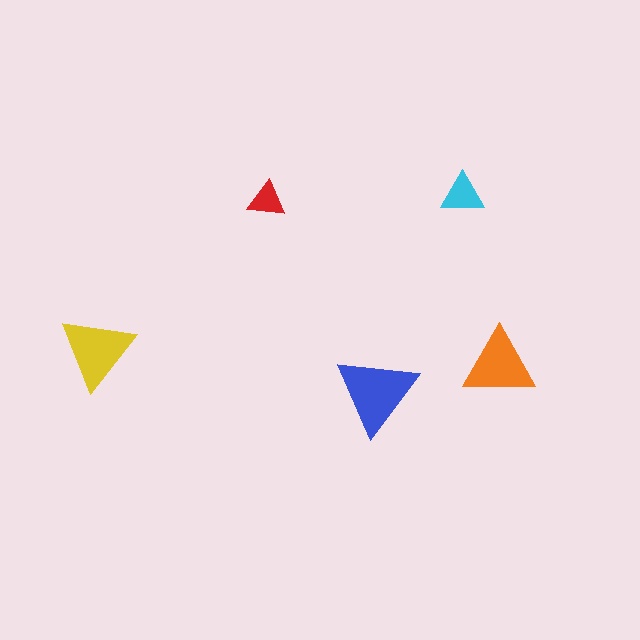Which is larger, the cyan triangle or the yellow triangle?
The yellow one.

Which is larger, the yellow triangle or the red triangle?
The yellow one.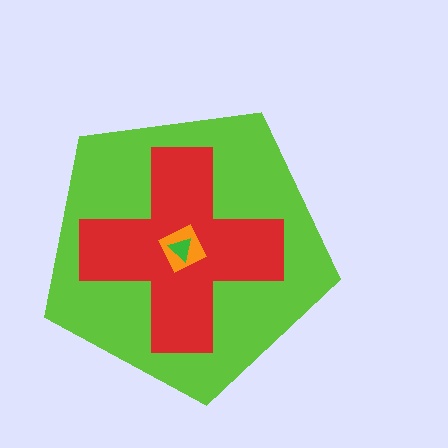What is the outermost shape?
The lime pentagon.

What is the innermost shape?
The green triangle.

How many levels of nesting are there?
4.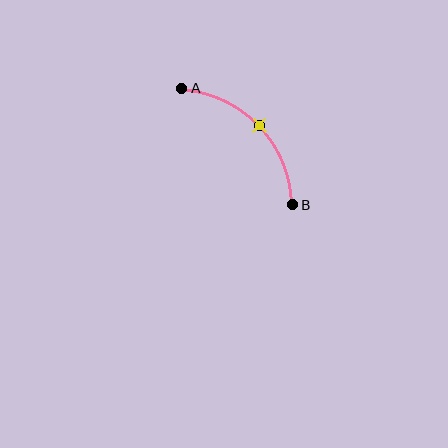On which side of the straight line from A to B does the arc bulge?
The arc bulges above and to the right of the straight line connecting A and B.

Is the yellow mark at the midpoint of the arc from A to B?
Yes. The yellow mark lies on the arc at equal arc-length from both A and B — it is the arc midpoint.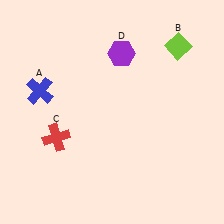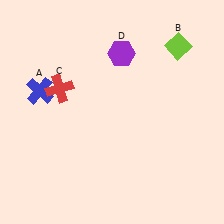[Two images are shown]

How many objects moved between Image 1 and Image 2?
1 object moved between the two images.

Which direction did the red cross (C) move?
The red cross (C) moved up.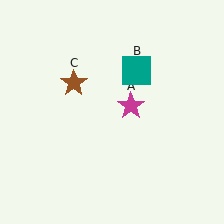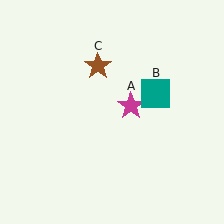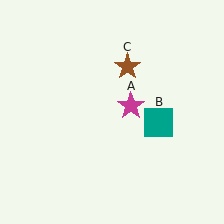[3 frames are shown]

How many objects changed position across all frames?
2 objects changed position: teal square (object B), brown star (object C).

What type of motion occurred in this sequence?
The teal square (object B), brown star (object C) rotated clockwise around the center of the scene.